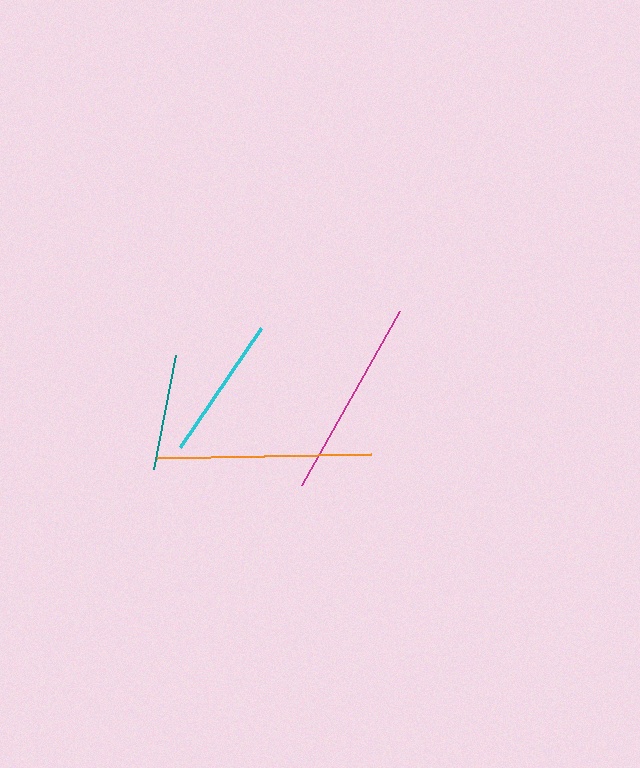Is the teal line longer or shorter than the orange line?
The orange line is longer than the teal line.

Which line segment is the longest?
The orange line is the longest at approximately 215 pixels.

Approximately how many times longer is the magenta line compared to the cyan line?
The magenta line is approximately 1.4 times the length of the cyan line.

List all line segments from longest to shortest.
From longest to shortest: orange, magenta, cyan, teal.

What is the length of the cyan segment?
The cyan segment is approximately 144 pixels long.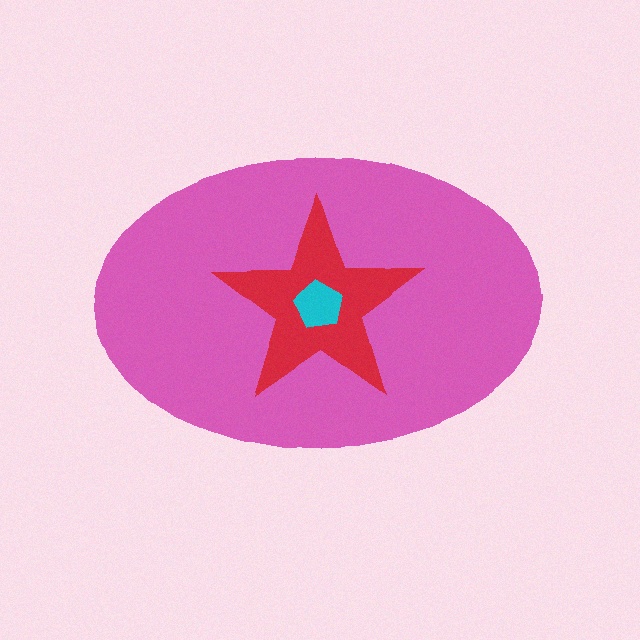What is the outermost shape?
The pink ellipse.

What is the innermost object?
The cyan pentagon.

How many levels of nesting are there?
3.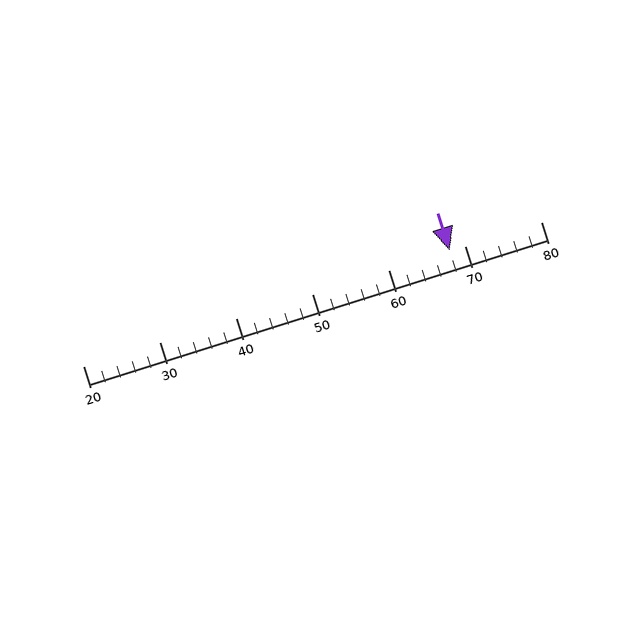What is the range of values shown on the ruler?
The ruler shows values from 20 to 80.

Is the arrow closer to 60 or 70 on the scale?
The arrow is closer to 70.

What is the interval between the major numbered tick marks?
The major tick marks are spaced 10 units apart.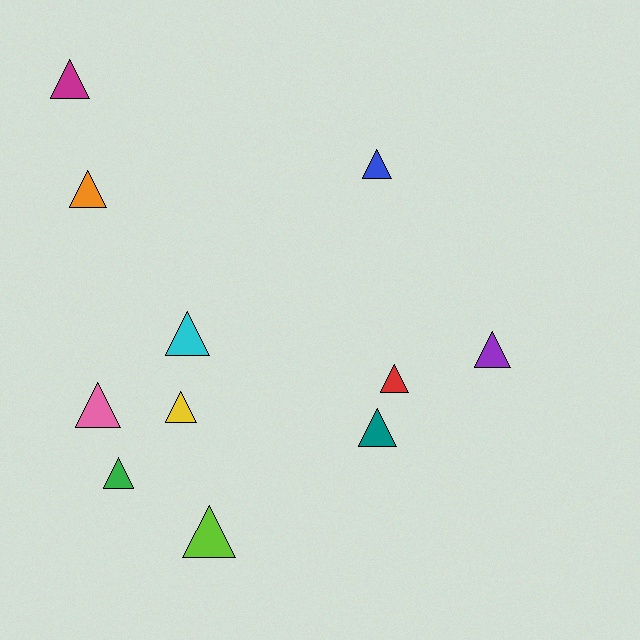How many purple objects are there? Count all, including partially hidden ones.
There is 1 purple object.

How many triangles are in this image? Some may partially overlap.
There are 11 triangles.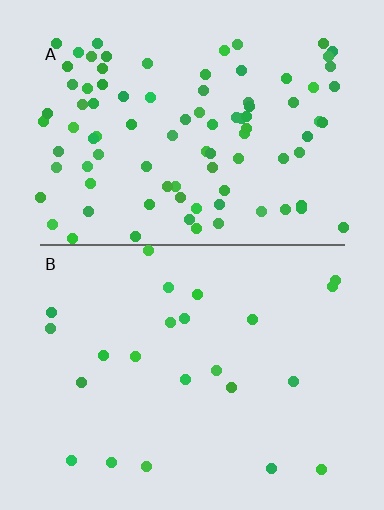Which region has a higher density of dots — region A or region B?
A (the top).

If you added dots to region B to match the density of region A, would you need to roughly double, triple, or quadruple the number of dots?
Approximately quadruple.